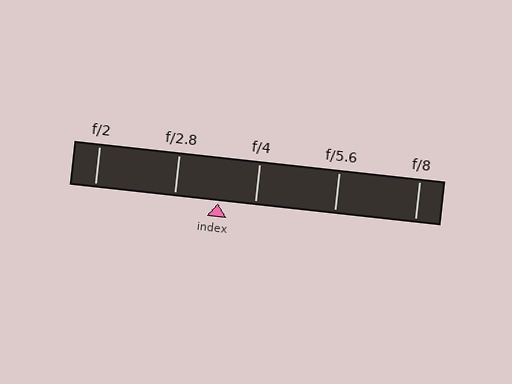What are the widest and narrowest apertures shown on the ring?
The widest aperture shown is f/2 and the narrowest is f/8.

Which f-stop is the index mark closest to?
The index mark is closest to f/4.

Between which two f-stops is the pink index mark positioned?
The index mark is between f/2.8 and f/4.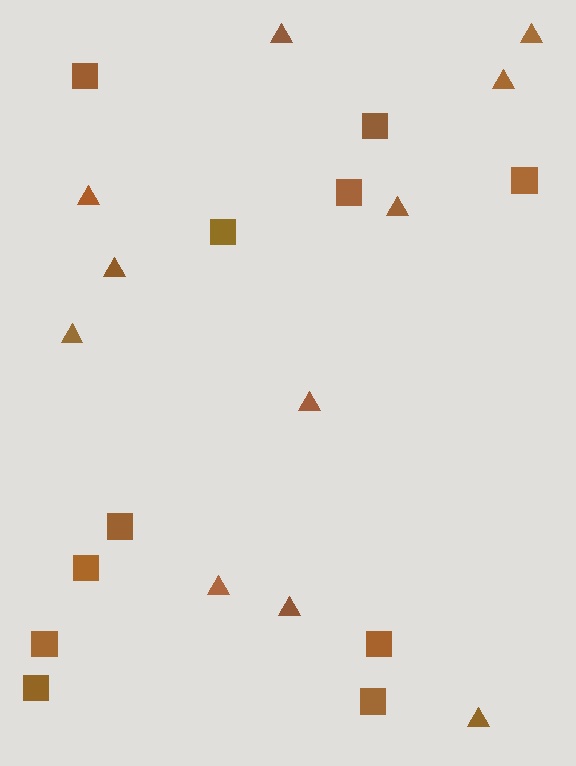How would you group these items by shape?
There are 2 groups: one group of triangles (11) and one group of squares (11).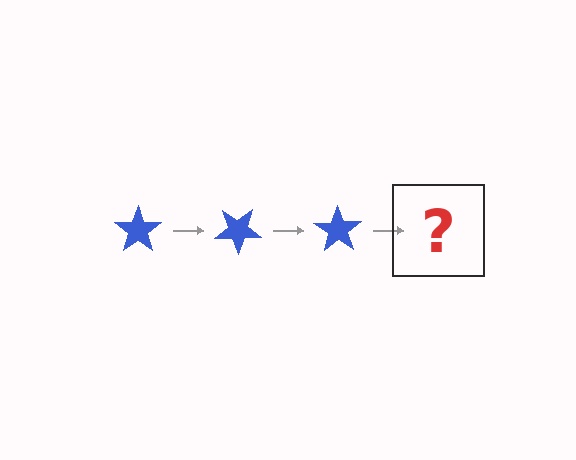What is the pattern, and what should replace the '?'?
The pattern is that the star rotates 35 degrees each step. The '?' should be a blue star rotated 105 degrees.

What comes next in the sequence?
The next element should be a blue star rotated 105 degrees.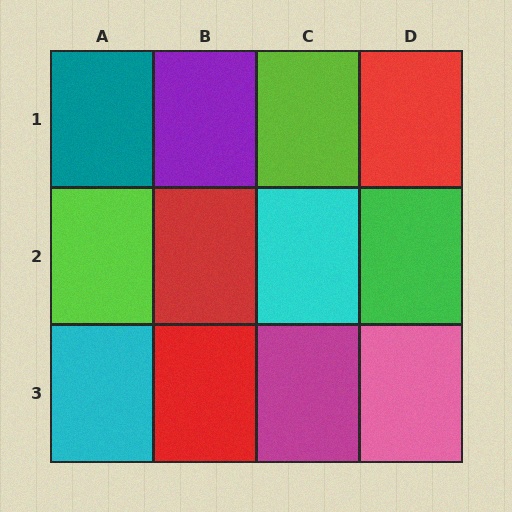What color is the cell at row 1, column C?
Lime.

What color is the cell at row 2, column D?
Green.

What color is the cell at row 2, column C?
Cyan.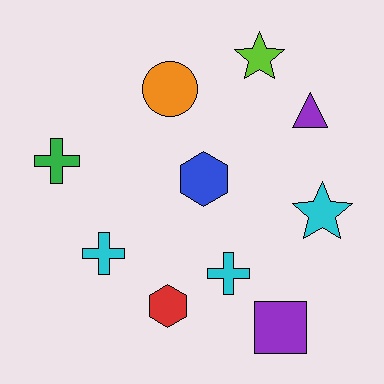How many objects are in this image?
There are 10 objects.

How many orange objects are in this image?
There is 1 orange object.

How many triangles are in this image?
There is 1 triangle.